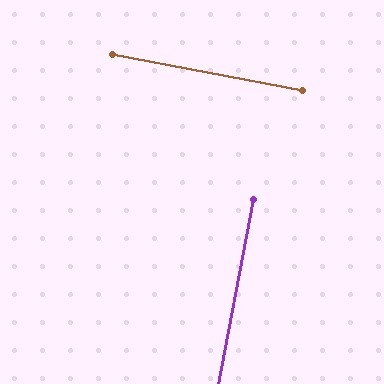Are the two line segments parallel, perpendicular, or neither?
Perpendicular — they meet at approximately 90°.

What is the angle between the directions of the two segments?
Approximately 90 degrees.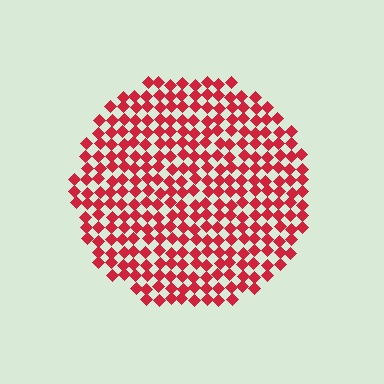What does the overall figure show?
The overall figure shows a circle.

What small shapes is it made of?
It is made of small diamonds.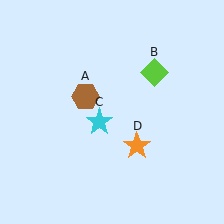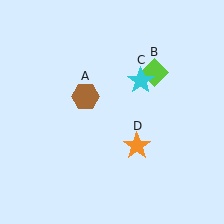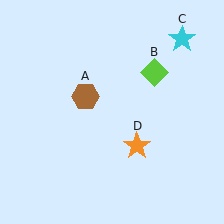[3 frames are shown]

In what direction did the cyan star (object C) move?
The cyan star (object C) moved up and to the right.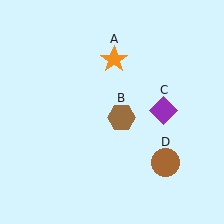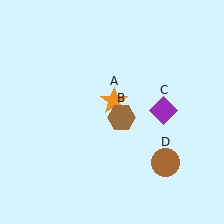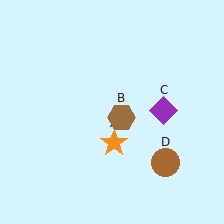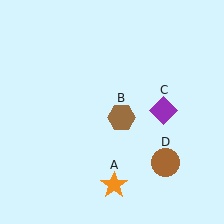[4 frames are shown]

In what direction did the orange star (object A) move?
The orange star (object A) moved down.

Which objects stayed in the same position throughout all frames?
Brown hexagon (object B) and purple diamond (object C) and brown circle (object D) remained stationary.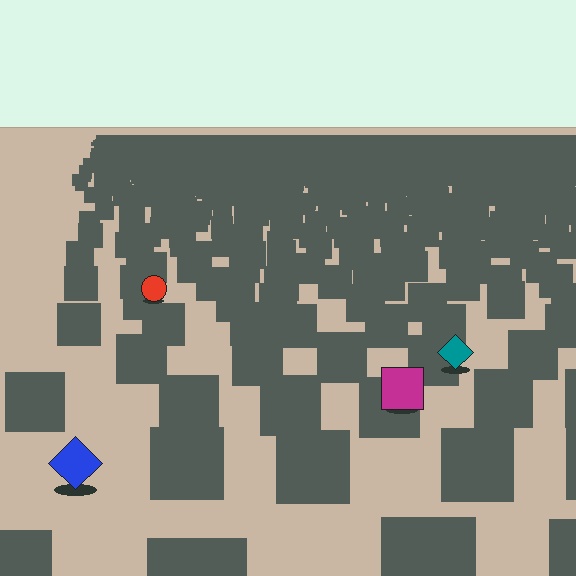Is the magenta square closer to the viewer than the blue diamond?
No. The blue diamond is closer — you can tell from the texture gradient: the ground texture is coarser near it.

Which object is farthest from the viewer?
The red circle is farthest from the viewer. It appears smaller and the ground texture around it is denser.